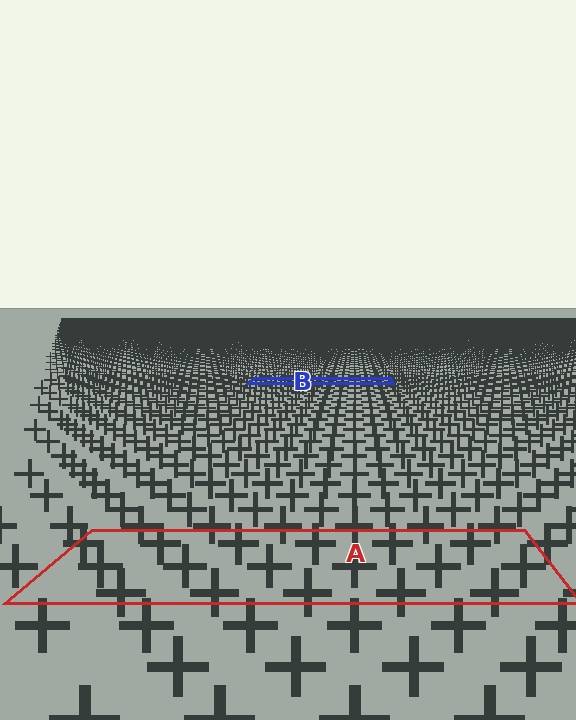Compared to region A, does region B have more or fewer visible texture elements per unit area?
Region B has more texture elements per unit area — they are packed more densely because it is farther away.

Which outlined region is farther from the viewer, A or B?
Region B is farther from the viewer — the texture elements inside it appear smaller and more densely packed.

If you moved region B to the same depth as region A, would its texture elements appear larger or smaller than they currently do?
They would appear larger. At a closer depth, the same texture elements are projected at a bigger on-screen size.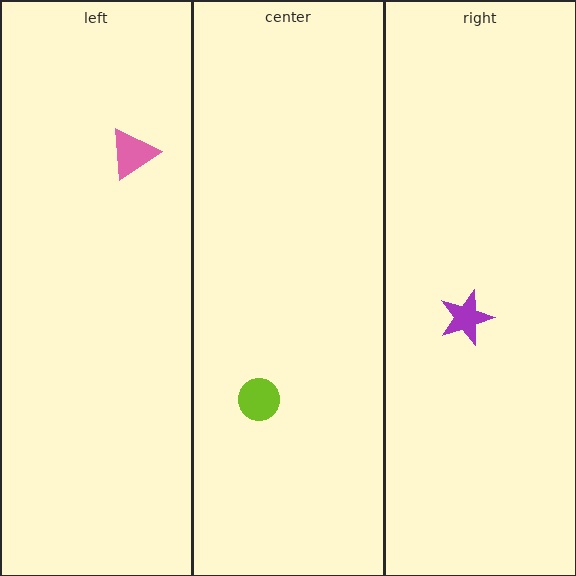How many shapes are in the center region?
1.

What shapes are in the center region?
The lime circle.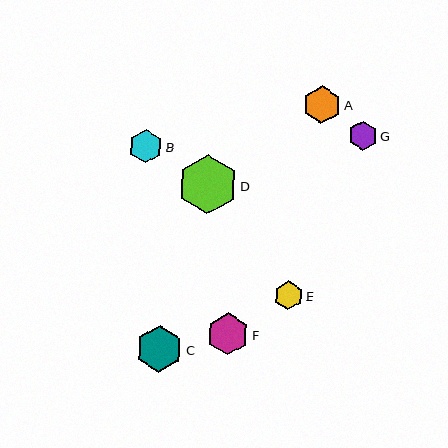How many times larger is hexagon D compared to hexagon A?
Hexagon D is approximately 1.6 times the size of hexagon A.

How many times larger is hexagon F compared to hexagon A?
Hexagon F is approximately 1.1 times the size of hexagon A.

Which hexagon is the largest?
Hexagon D is the largest with a size of approximately 59 pixels.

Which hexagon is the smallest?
Hexagon E is the smallest with a size of approximately 28 pixels.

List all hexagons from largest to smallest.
From largest to smallest: D, C, F, A, B, G, E.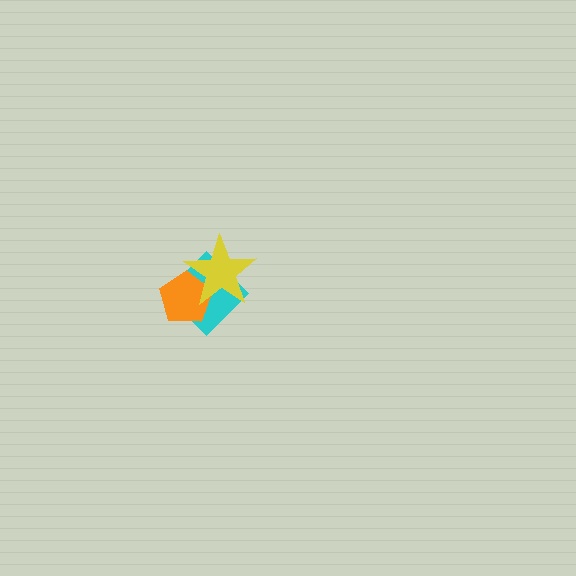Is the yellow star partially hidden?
No, no other shape covers it.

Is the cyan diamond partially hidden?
Yes, it is partially covered by another shape.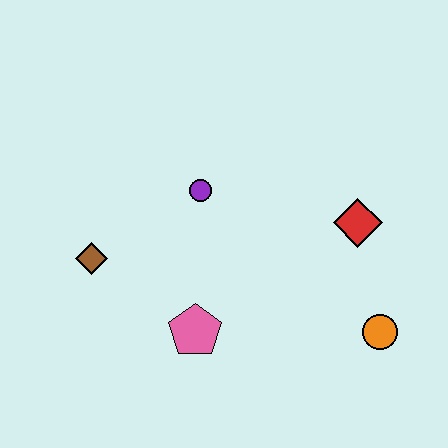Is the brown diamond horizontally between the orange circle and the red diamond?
No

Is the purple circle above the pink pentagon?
Yes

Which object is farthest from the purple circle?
The orange circle is farthest from the purple circle.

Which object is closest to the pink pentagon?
The brown diamond is closest to the pink pentagon.